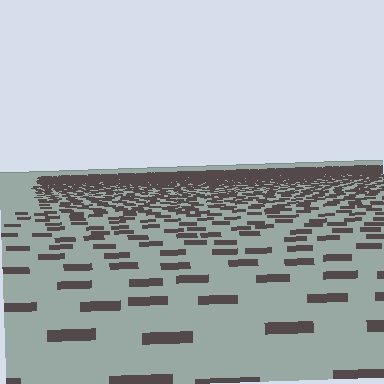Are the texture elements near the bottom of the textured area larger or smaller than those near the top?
Larger. Near the bottom, elements are closer to the viewer and appear at a bigger on-screen size.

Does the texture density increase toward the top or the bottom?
Density increases toward the top.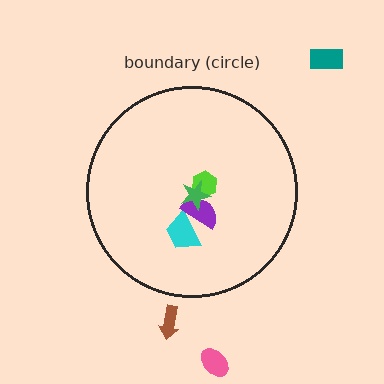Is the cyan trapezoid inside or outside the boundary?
Inside.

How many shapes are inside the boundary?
4 inside, 3 outside.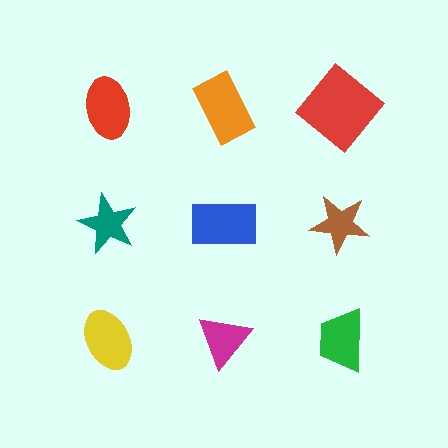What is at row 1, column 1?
A red ellipse.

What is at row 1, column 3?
A red diamond.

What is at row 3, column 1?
A yellow ellipse.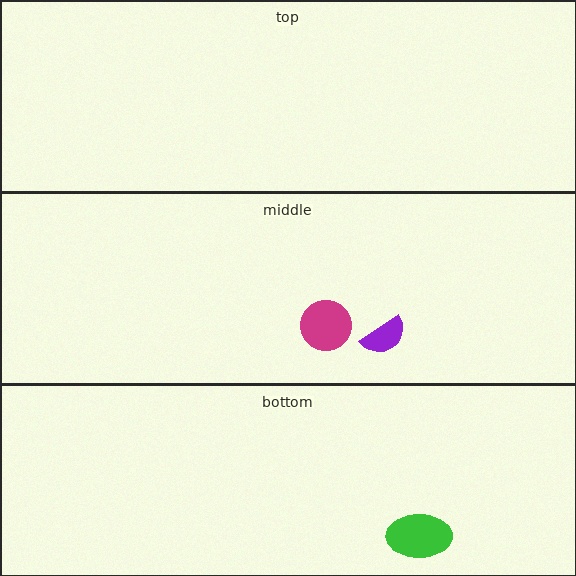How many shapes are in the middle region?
2.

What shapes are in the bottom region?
The green ellipse.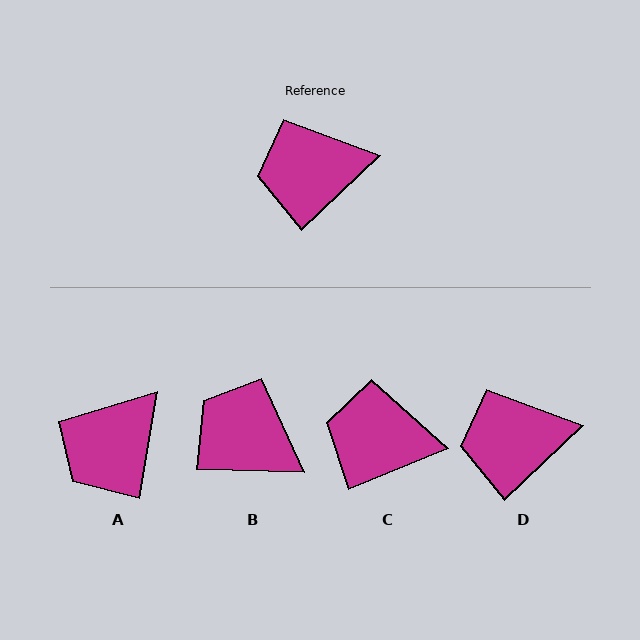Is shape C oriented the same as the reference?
No, it is off by about 21 degrees.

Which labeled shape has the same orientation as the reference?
D.